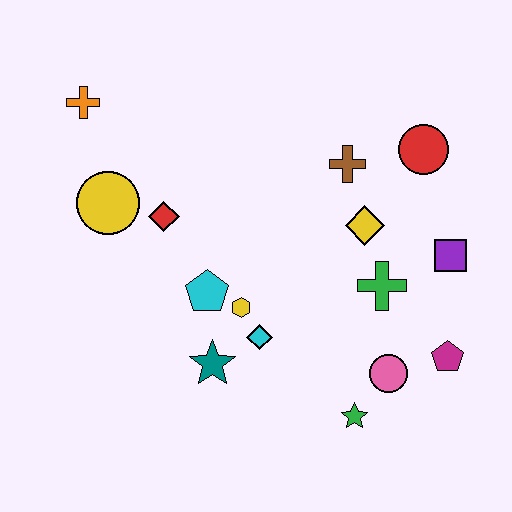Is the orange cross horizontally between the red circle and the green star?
No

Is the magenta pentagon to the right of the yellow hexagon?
Yes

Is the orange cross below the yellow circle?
No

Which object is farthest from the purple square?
The orange cross is farthest from the purple square.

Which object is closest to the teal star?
The cyan diamond is closest to the teal star.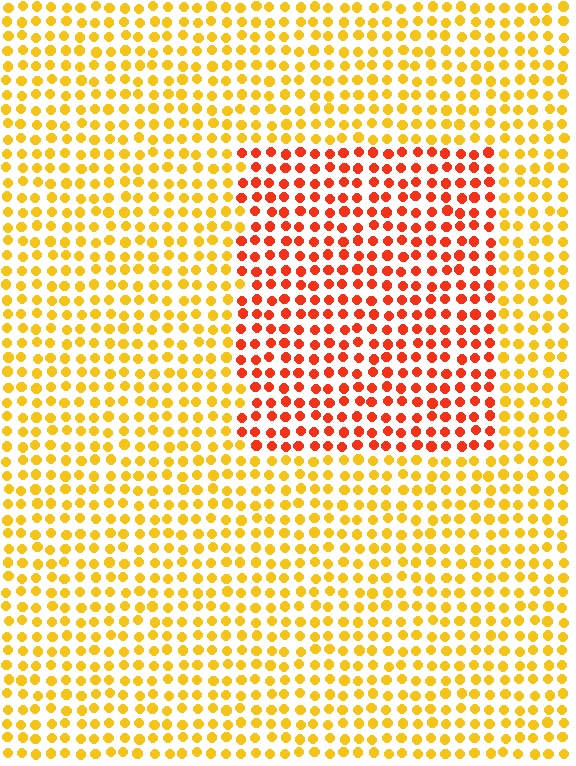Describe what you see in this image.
The image is filled with small yellow elements in a uniform arrangement. A rectangle-shaped region is visible where the elements are tinted to a slightly different hue, forming a subtle color boundary.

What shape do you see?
I see a rectangle.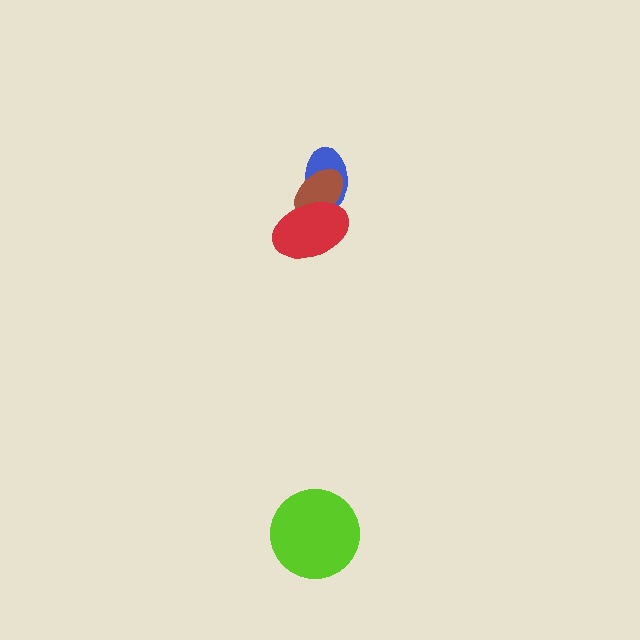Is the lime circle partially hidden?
No, no other shape covers it.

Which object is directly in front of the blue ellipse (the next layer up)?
The brown ellipse is directly in front of the blue ellipse.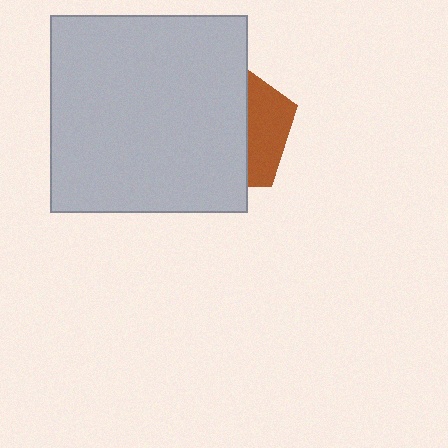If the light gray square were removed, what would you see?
You would see the complete brown pentagon.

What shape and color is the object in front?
The object in front is a light gray square.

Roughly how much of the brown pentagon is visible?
A small part of it is visible (roughly 32%).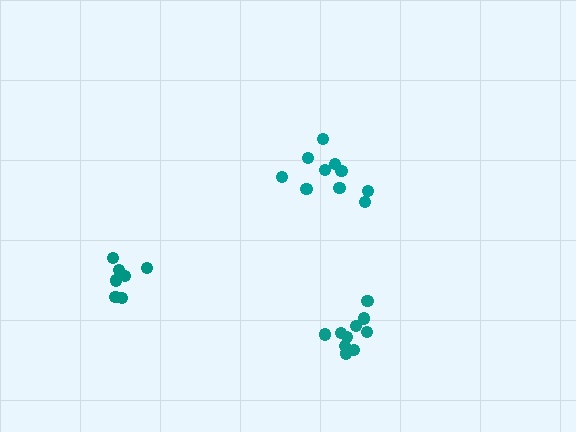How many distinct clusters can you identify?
There are 3 distinct clusters.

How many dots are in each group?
Group 1: 10 dots, Group 2: 7 dots, Group 3: 10 dots (27 total).